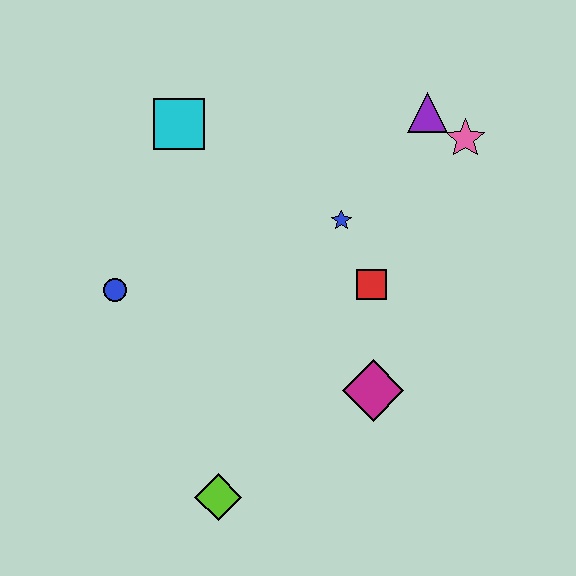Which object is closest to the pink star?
The purple triangle is closest to the pink star.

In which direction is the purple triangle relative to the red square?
The purple triangle is above the red square.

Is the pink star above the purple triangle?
No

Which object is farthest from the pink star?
The lime diamond is farthest from the pink star.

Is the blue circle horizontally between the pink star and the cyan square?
No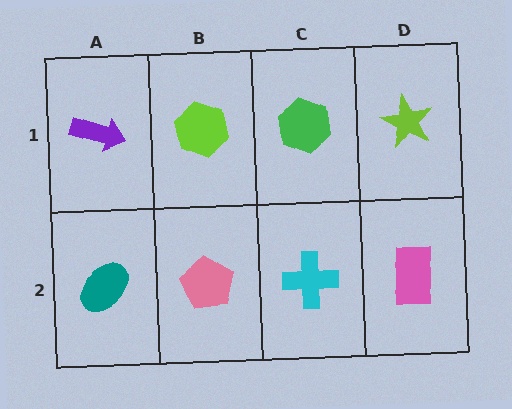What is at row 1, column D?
A lime star.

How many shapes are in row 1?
4 shapes.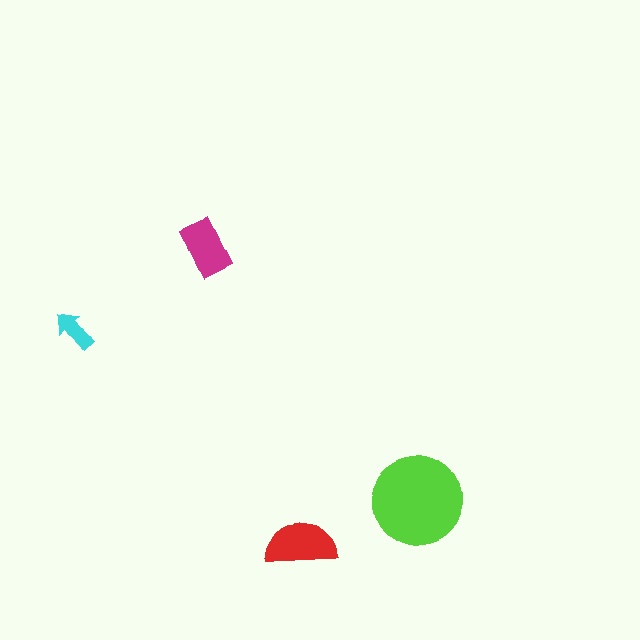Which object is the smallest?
The cyan arrow.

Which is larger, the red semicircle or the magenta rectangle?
The red semicircle.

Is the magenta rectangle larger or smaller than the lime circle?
Smaller.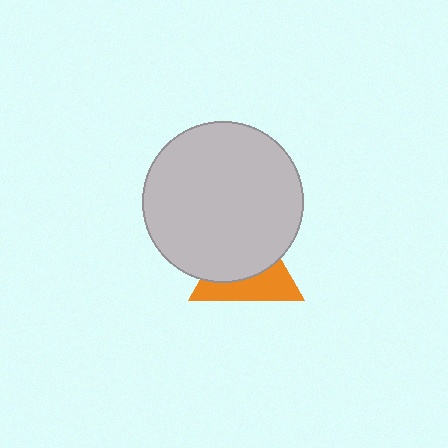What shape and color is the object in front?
The object in front is a light gray circle.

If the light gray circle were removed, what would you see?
You would see the complete orange triangle.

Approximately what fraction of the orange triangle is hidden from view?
Roughly 57% of the orange triangle is hidden behind the light gray circle.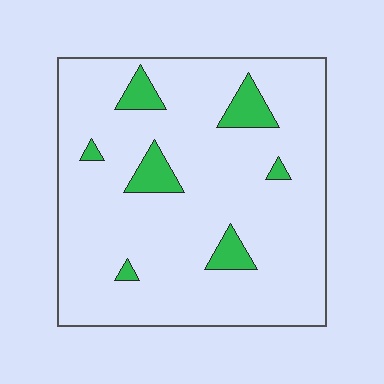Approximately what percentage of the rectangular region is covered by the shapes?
Approximately 10%.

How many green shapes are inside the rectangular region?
7.